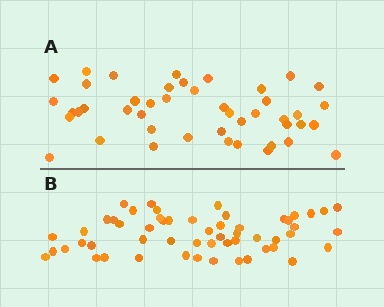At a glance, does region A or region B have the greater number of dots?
Region B (the bottom region) has more dots.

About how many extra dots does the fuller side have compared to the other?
Region B has roughly 10 or so more dots than region A.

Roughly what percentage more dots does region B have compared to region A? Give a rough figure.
About 20% more.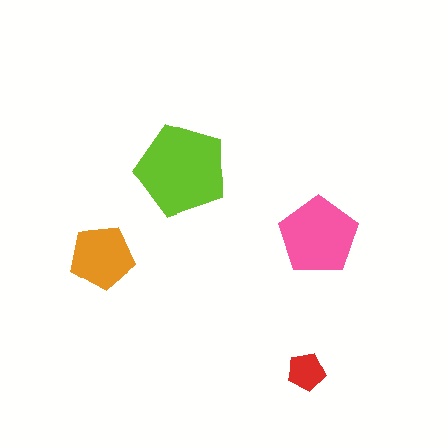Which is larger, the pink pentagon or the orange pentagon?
The pink one.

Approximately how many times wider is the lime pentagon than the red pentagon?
About 2.5 times wider.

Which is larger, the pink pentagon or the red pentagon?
The pink one.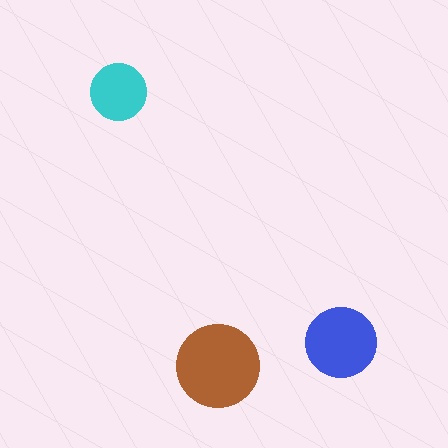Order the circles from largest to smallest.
the brown one, the blue one, the cyan one.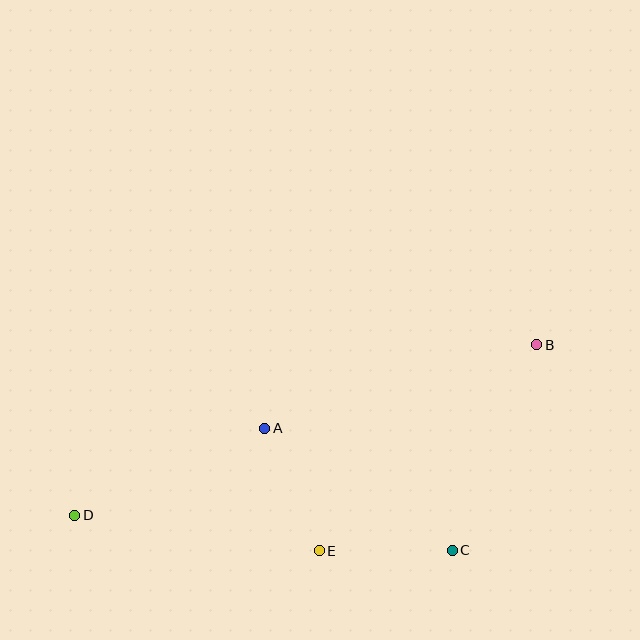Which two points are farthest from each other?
Points B and D are farthest from each other.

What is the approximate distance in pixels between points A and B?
The distance between A and B is approximately 284 pixels.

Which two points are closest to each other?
Points C and E are closest to each other.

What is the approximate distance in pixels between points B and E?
The distance between B and E is approximately 300 pixels.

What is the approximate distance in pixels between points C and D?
The distance between C and D is approximately 379 pixels.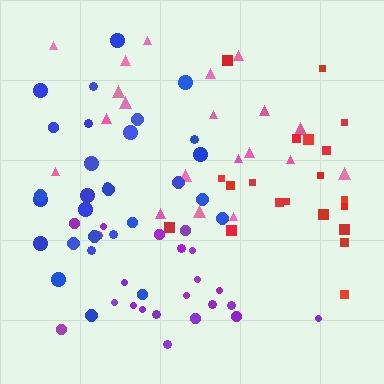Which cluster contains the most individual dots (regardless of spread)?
Blue (30).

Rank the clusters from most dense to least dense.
purple, blue, pink, red.